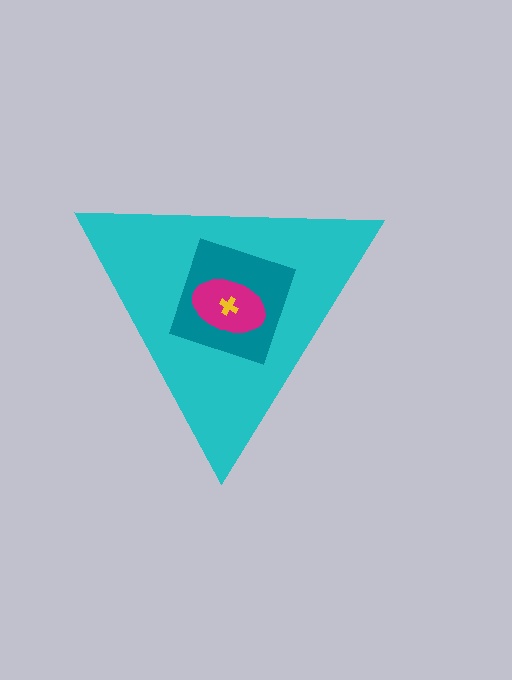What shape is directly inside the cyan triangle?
The teal diamond.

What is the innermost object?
The yellow cross.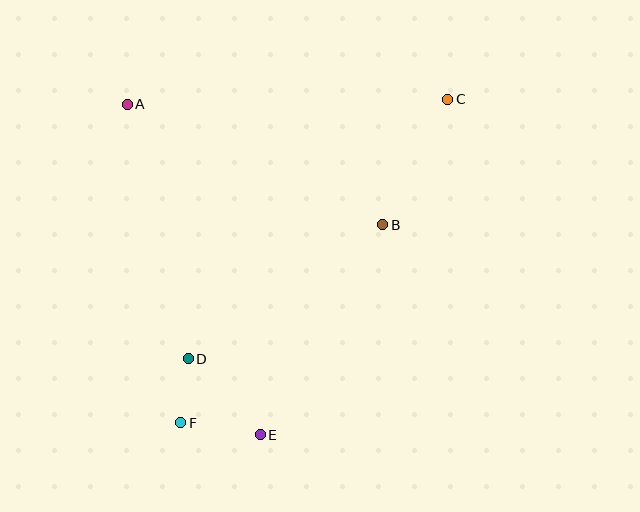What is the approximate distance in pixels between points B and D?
The distance between B and D is approximately 236 pixels.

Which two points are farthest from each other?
Points C and F are farthest from each other.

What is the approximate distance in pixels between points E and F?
The distance between E and F is approximately 80 pixels.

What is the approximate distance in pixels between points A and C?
The distance between A and C is approximately 321 pixels.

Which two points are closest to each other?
Points D and F are closest to each other.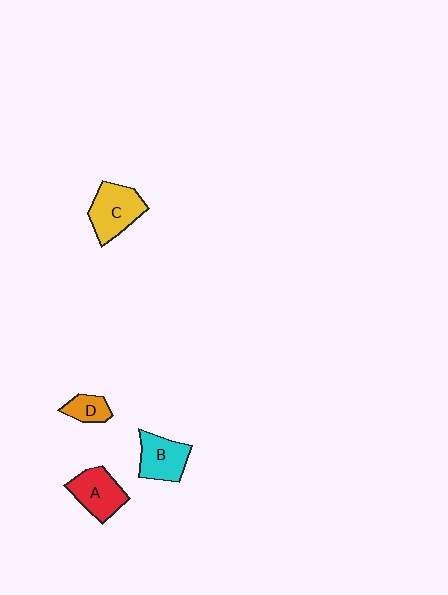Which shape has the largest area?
Shape C (yellow).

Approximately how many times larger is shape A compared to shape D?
Approximately 1.9 times.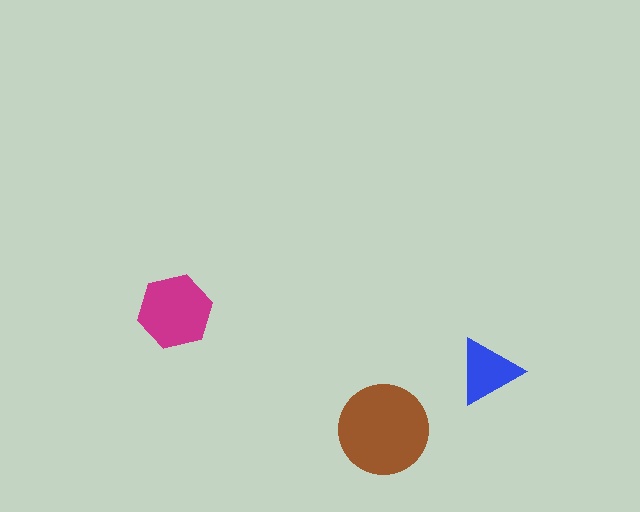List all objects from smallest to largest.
The blue triangle, the magenta hexagon, the brown circle.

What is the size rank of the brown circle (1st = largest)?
1st.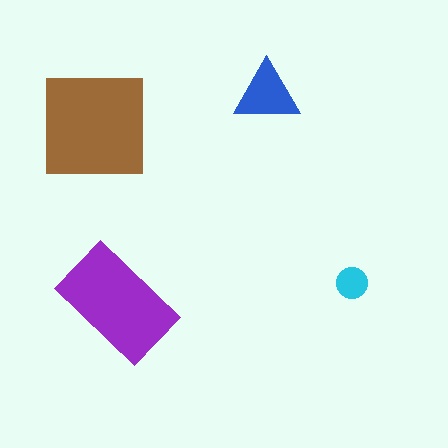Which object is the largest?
The brown square.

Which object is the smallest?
The cyan circle.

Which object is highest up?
The blue triangle is topmost.